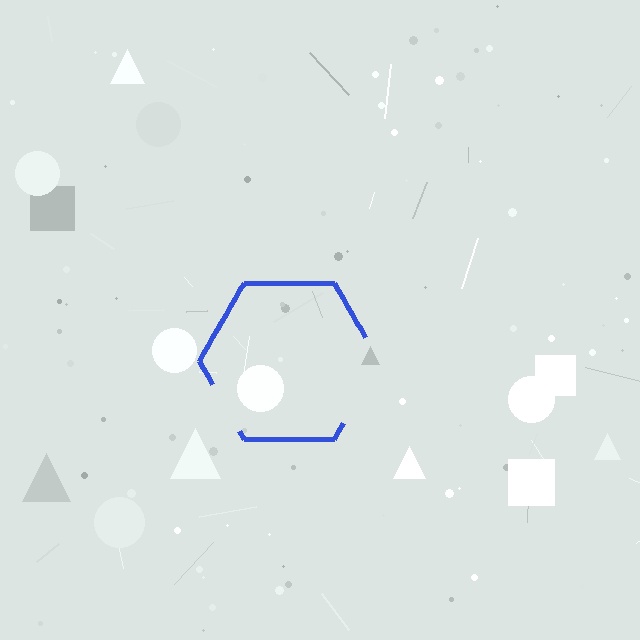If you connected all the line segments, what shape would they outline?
They would outline a hexagon.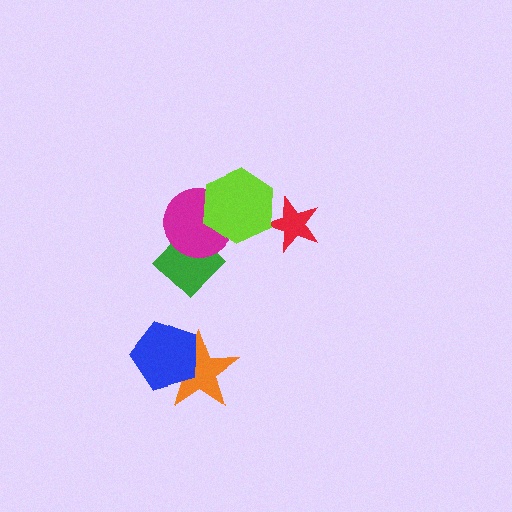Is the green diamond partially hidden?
Yes, it is partially covered by another shape.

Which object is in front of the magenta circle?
The lime hexagon is in front of the magenta circle.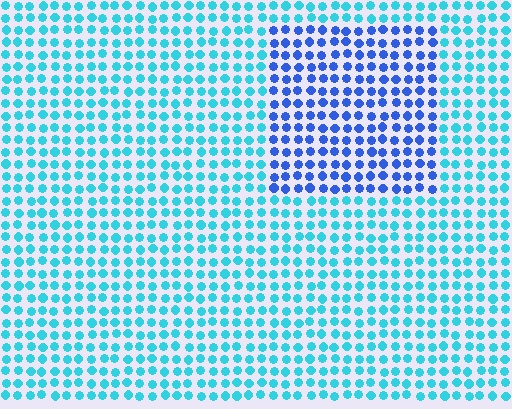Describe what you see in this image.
The image is filled with small cyan elements in a uniform arrangement. A rectangle-shaped region is visible where the elements are tinted to a slightly different hue, forming a subtle color boundary.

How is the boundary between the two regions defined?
The boundary is defined purely by a slight shift in hue (about 40 degrees). Spacing, size, and orientation are identical on both sides.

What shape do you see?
I see a rectangle.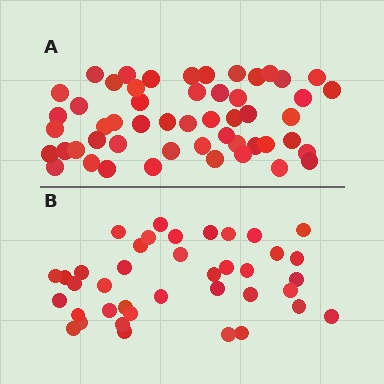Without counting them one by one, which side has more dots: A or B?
Region A (the top region) has more dots.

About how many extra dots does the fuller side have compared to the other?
Region A has approximately 15 more dots than region B.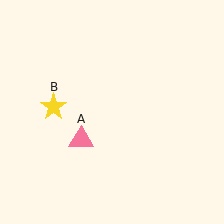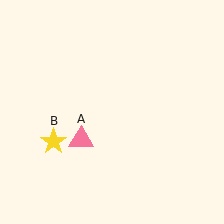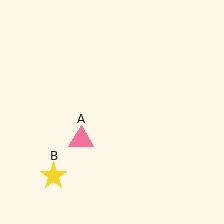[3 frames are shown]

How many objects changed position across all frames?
1 object changed position: yellow star (object B).